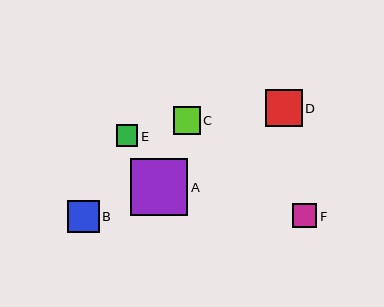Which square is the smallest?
Square E is the smallest with a size of approximately 22 pixels.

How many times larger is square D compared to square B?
Square D is approximately 1.1 times the size of square B.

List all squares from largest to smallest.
From largest to smallest: A, D, B, C, F, E.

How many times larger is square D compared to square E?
Square D is approximately 1.7 times the size of square E.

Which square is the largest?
Square A is the largest with a size of approximately 57 pixels.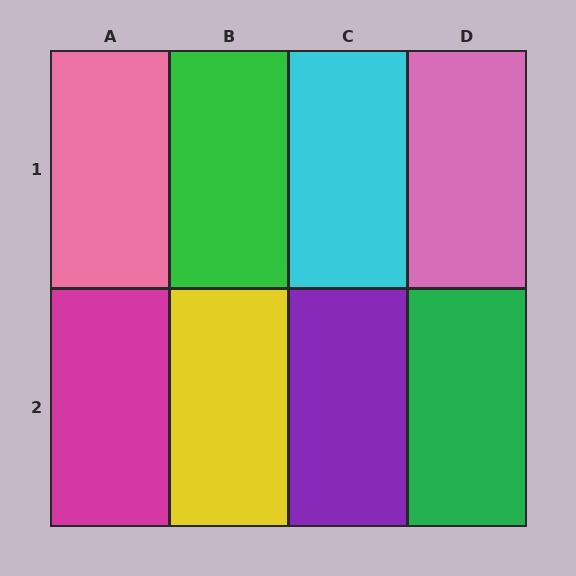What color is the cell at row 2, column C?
Purple.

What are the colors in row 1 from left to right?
Pink, green, cyan, pink.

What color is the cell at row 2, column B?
Yellow.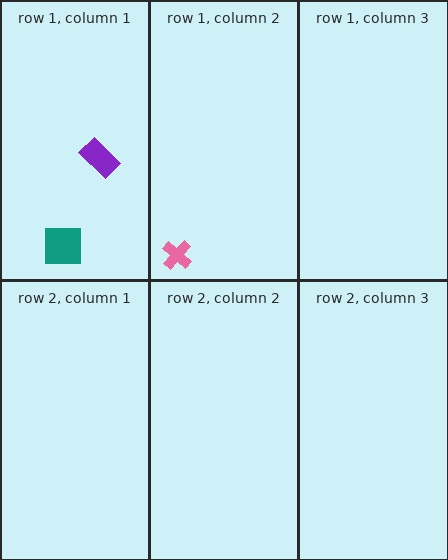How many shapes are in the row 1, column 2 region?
1.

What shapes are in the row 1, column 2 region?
The pink cross.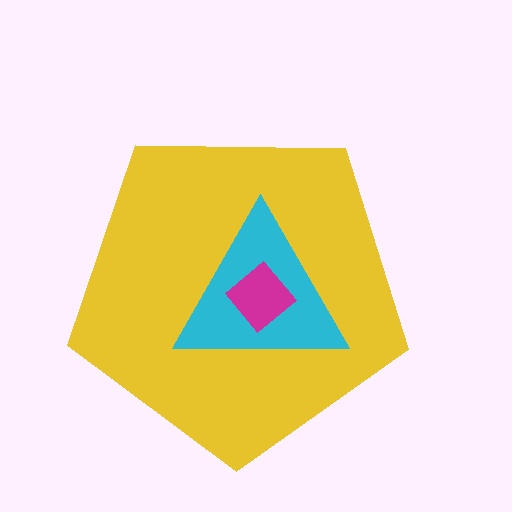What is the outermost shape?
The yellow pentagon.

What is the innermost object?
The magenta diamond.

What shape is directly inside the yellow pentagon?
The cyan triangle.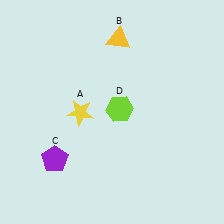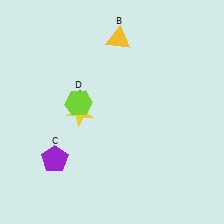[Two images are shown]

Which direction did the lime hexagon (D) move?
The lime hexagon (D) moved left.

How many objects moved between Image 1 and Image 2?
1 object moved between the two images.